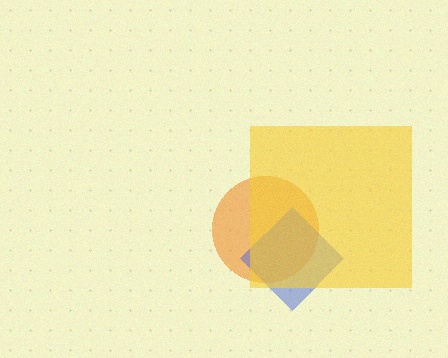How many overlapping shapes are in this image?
There are 3 overlapping shapes in the image.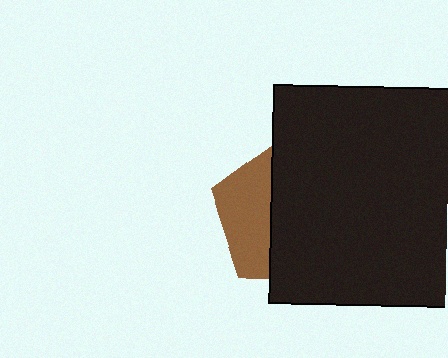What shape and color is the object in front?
The object in front is a black square.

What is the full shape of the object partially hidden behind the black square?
The partially hidden object is a brown pentagon.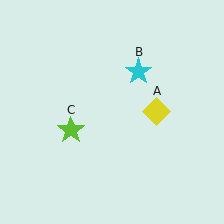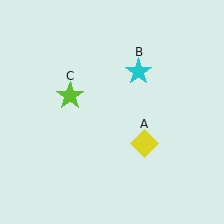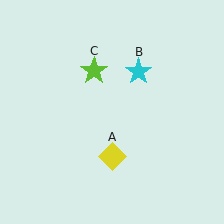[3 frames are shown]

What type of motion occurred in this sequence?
The yellow diamond (object A), lime star (object C) rotated clockwise around the center of the scene.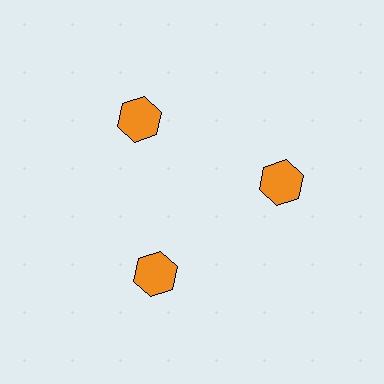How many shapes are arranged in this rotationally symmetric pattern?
There are 3 shapes, arranged in 3 groups of 1.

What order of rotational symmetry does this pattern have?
This pattern has 3-fold rotational symmetry.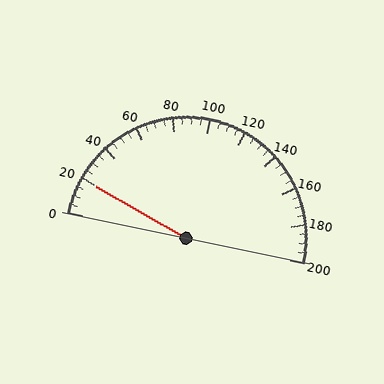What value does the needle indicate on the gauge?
The needle indicates approximately 20.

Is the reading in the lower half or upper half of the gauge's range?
The reading is in the lower half of the range (0 to 200).